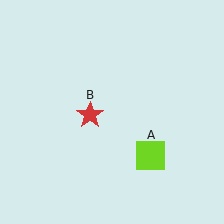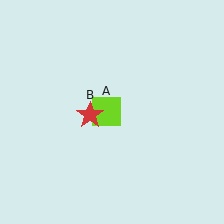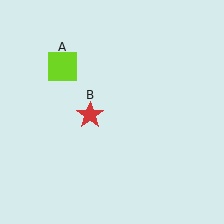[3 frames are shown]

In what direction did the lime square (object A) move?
The lime square (object A) moved up and to the left.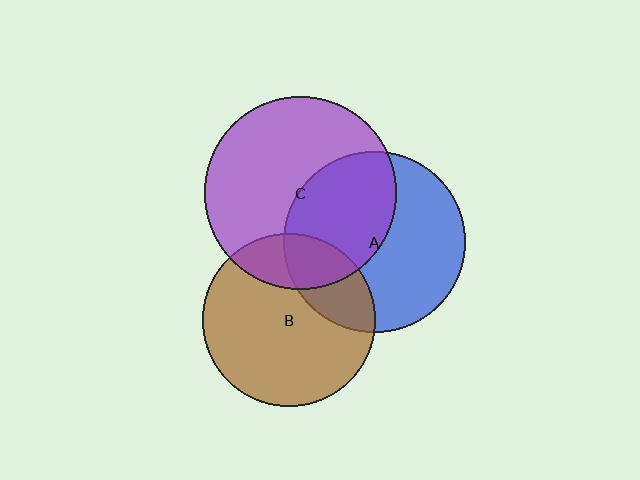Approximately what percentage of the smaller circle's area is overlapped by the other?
Approximately 20%.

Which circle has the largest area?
Circle C (purple).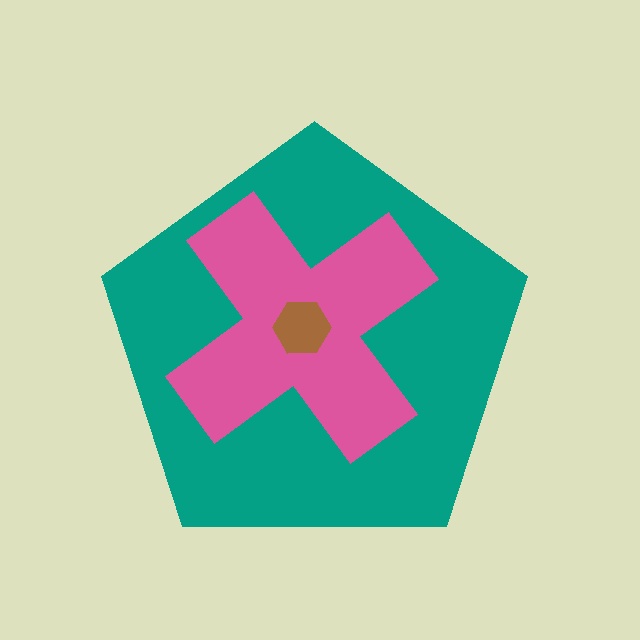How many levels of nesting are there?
3.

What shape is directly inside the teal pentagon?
The pink cross.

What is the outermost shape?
The teal pentagon.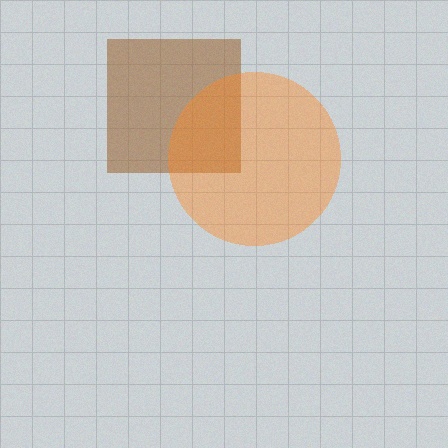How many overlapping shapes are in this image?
There are 2 overlapping shapes in the image.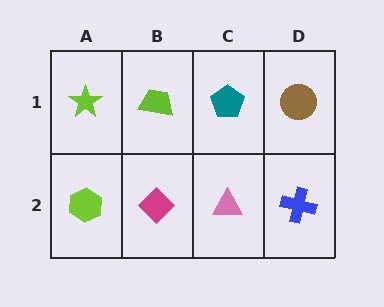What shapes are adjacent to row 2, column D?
A brown circle (row 1, column D), a pink triangle (row 2, column C).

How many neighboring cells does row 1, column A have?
2.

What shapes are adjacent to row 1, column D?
A blue cross (row 2, column D), a teal pentagon (row 1, column C).